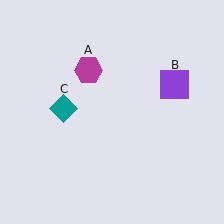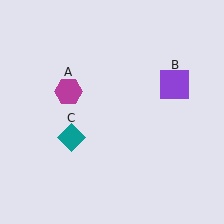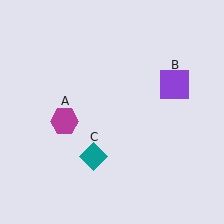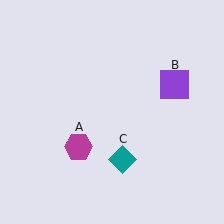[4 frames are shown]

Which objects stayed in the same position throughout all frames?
Purple square (object B) remained stationary.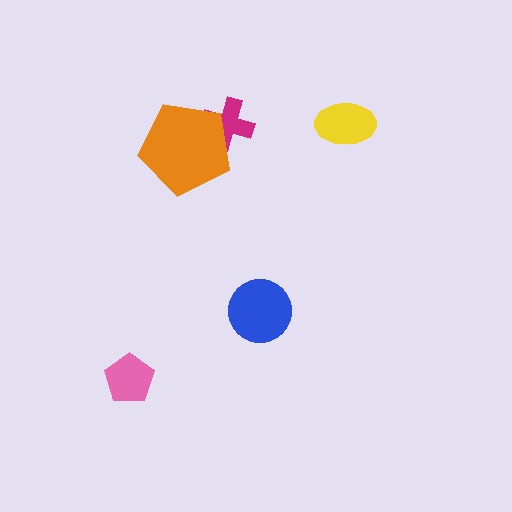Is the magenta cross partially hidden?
Yes, it is partially covered by another shape.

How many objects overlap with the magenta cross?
1 object overlaps with the magenta cross.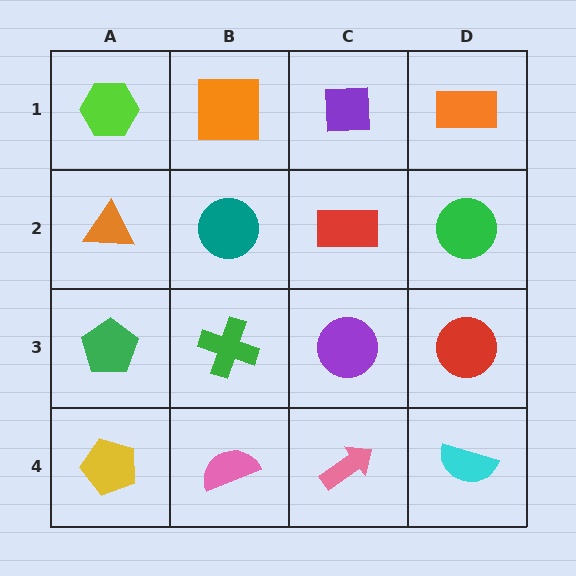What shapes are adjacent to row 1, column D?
A green circle (row 2, column D), a purple square (row 1, column C).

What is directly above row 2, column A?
A lime hexagon.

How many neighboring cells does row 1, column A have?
2.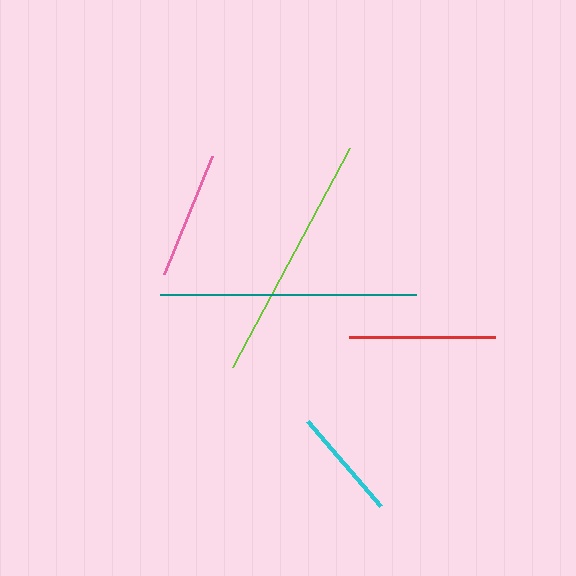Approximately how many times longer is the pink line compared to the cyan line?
The pink line is approximately 1.1 times the length of the cyan line.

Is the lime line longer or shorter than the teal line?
The teal line is longer than the lime line.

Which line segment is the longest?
The teal line is the longest at approximately 255 pixels.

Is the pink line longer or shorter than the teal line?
The teal line is longer than the pink line.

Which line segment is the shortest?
The cyan line is the shortest at approximately 111 pixels.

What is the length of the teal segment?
The teal segment is approximately 255 pixels long.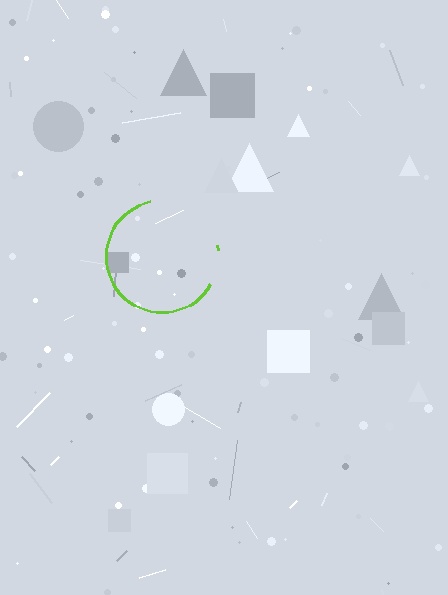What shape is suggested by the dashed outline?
The dashed outline suggests a circle.